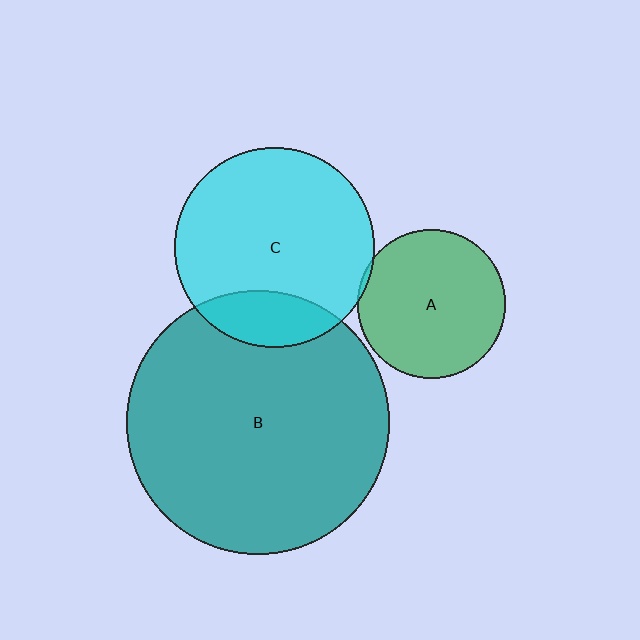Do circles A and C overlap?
Yes.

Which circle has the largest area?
Circle B (teal).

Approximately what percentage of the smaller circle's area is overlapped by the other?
Approximately 5%.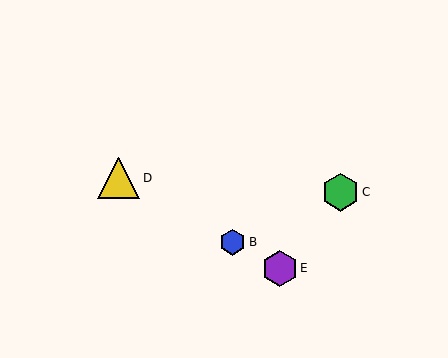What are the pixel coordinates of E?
Object E is at (280, 268).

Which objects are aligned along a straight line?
Objects A, B, D, E are aligned along a straight line.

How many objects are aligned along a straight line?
4 objects (A, B, D, E) are aligned along a straight line.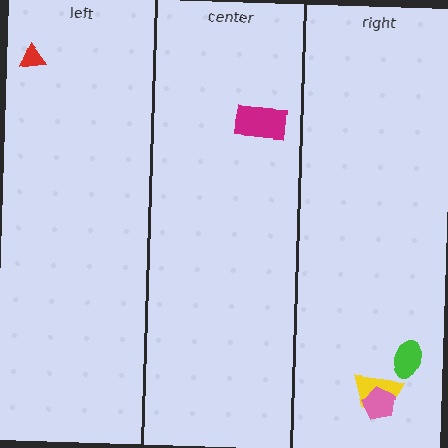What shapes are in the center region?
The magenta rectangle.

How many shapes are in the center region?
1.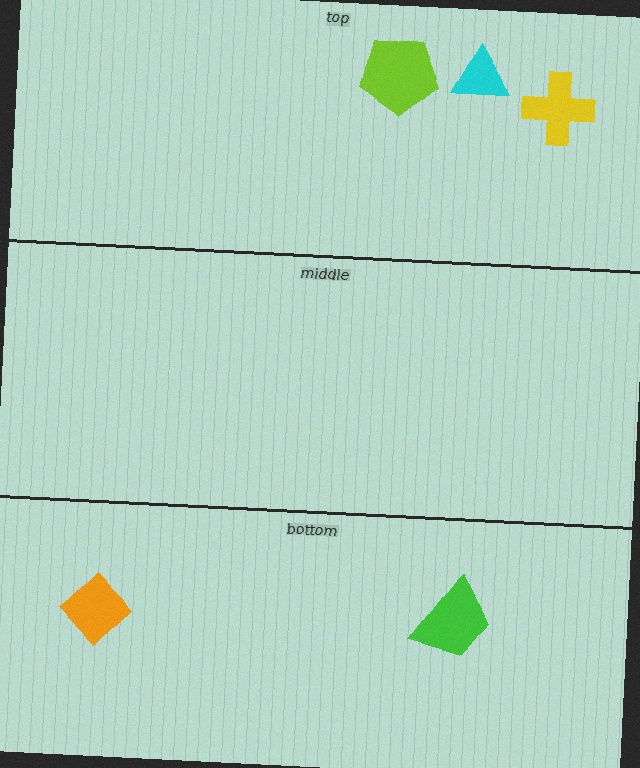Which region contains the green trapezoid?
The bottom region.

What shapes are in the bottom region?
The orange diamond, the green trapezoid.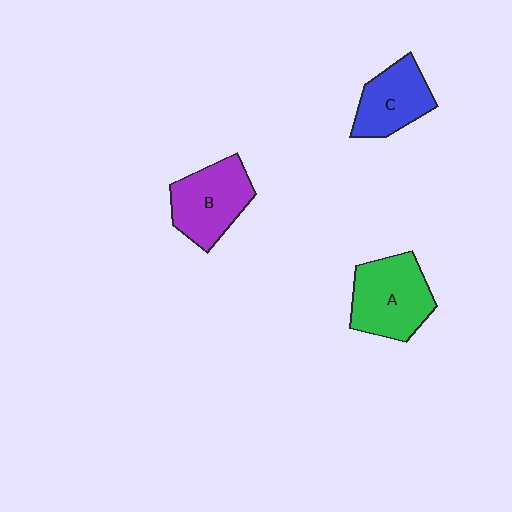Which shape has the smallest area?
Shape C (blue).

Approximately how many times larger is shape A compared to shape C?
Approximately 1.3 times.